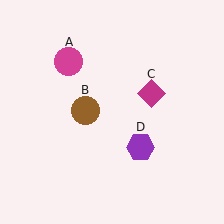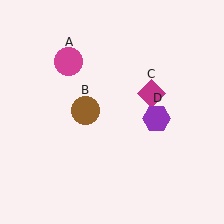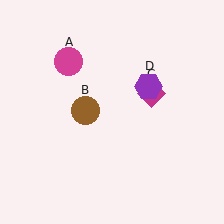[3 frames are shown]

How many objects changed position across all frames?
1 object changed position: purple hexagon (object D).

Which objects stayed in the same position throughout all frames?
Magenta circle (object A) and brown circle (object B) and magenta diamond (object C) remained stationary.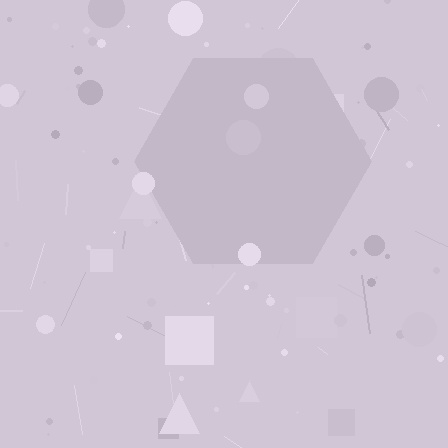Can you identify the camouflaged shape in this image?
The camouflaged shape is a hexagon.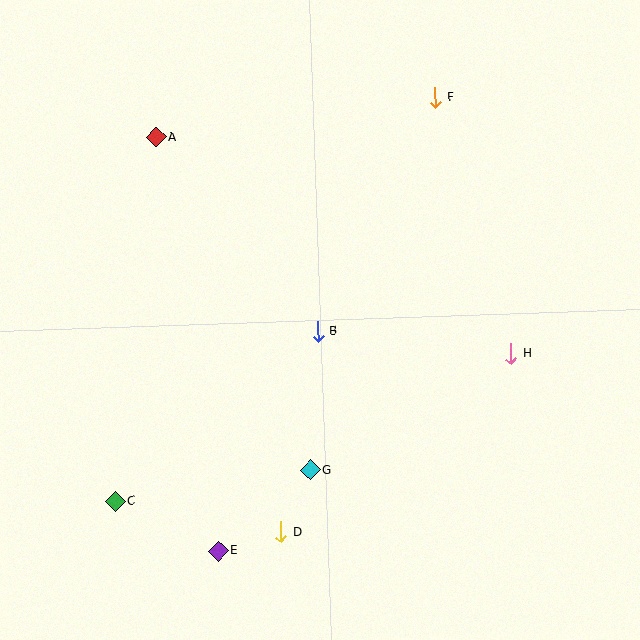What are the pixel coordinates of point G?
Point G is at (310, 470).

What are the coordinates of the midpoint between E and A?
The midpoint between E and A is at (187, 344).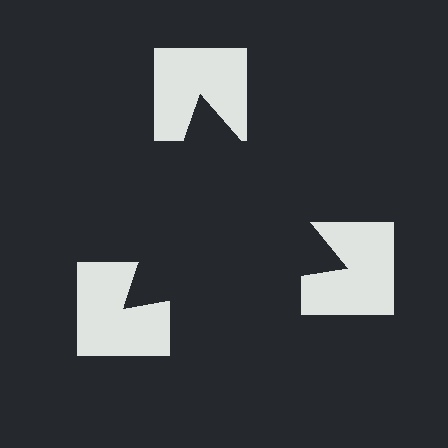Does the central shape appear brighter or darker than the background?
It typically appears slightly darker than the background, even though no actual brightness change is drawn.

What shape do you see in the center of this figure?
An illusory triangle — its edges are inferred from the aligned wedge cuts in the notched squares, not physically drawn.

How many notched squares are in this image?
There are 3 — one at each vertex of the illusory triangle.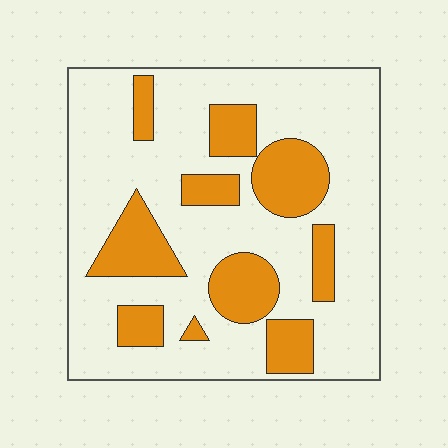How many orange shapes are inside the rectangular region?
10.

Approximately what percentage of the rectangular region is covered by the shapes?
Approximately 25%.